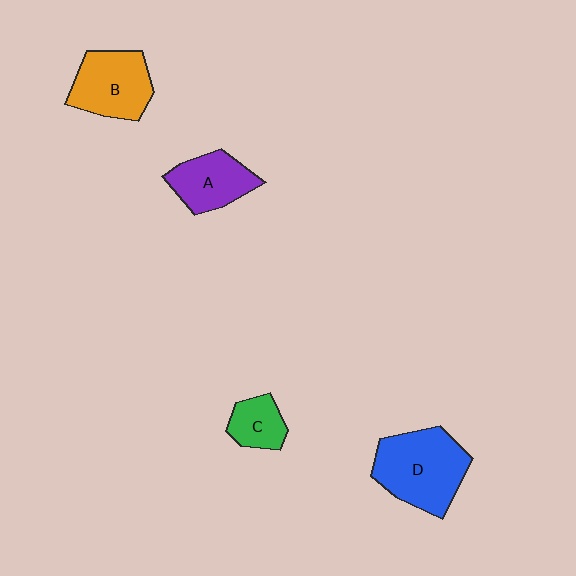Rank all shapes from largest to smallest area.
From largest to smallest: D (blue), B (orange), A (purple), C (green).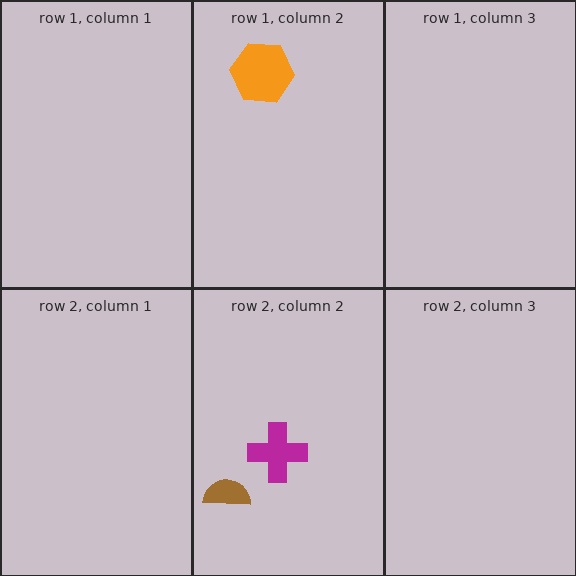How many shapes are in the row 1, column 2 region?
1.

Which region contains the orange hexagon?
The row 1, column 2 region.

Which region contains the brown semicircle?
The row 2, column 2 region.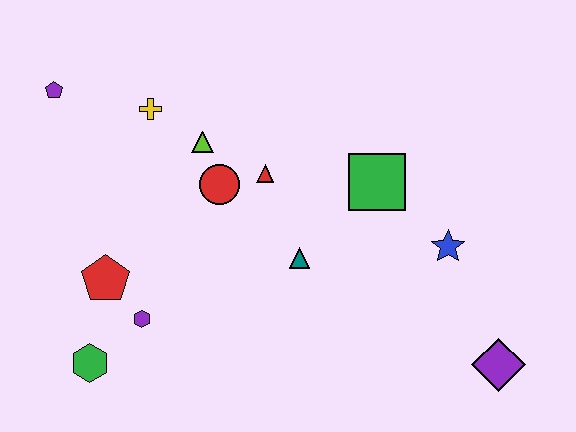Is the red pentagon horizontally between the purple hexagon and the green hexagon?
Yes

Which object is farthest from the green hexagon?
The purple diamond is farthest from the green hexagon.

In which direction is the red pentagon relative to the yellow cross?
The red pentagon is below the yellow cross.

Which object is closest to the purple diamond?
The blue star is closest to the purple diamond.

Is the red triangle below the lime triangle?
Yes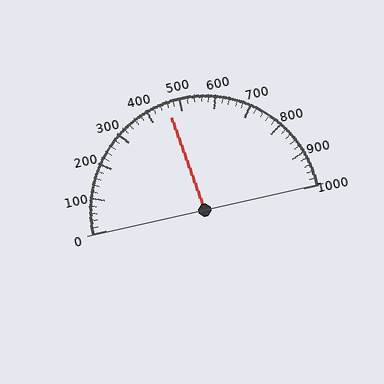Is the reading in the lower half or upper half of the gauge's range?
The reading is in the lower half of the range (0 to 1000).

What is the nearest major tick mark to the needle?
The nearest major tick mark is 500.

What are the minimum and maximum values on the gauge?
The gauge ranges from 0 to 1000.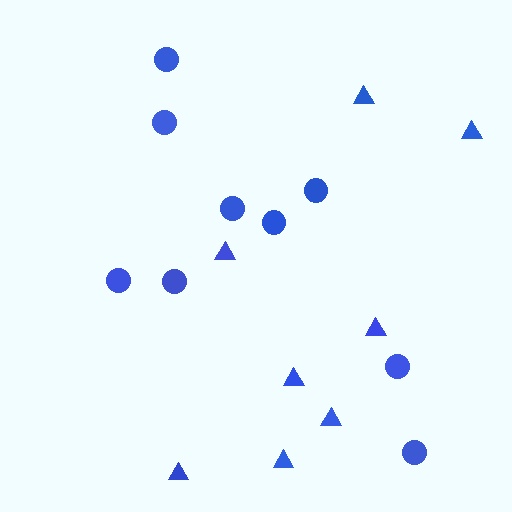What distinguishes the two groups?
There are 2 groups: one group of circles (9) and one group of triangles (8).